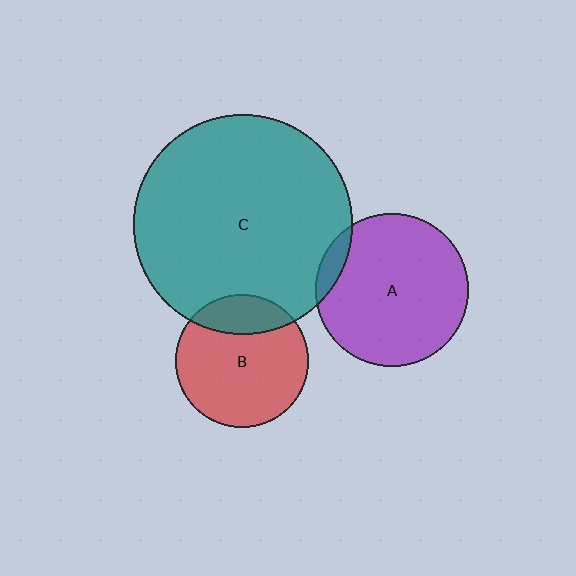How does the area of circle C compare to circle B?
Approximately 2.7 times.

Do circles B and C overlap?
Yes.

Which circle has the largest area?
Circle C (teal).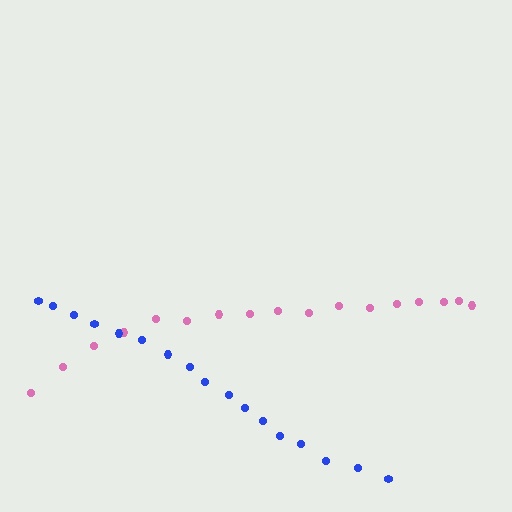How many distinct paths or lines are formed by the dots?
There are 2 distinct paths.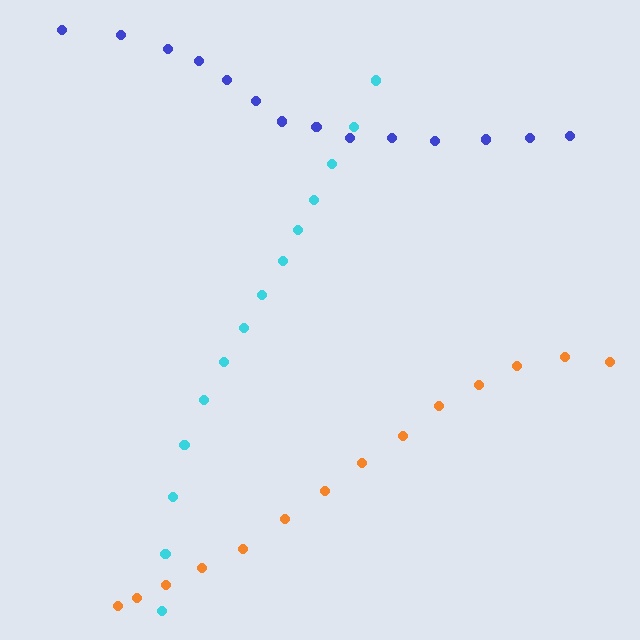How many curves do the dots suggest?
There are 3 distinct paths.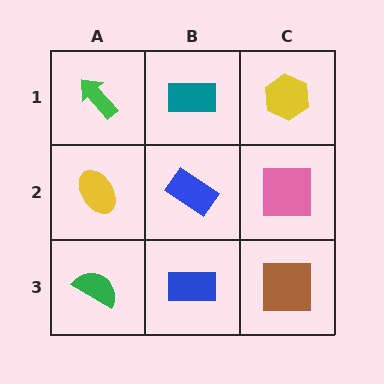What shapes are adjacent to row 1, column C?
A pink square (row 2, column C), a teal rectangle (row 1, column B).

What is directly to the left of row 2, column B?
A yellow ellipse.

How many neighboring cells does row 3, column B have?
3.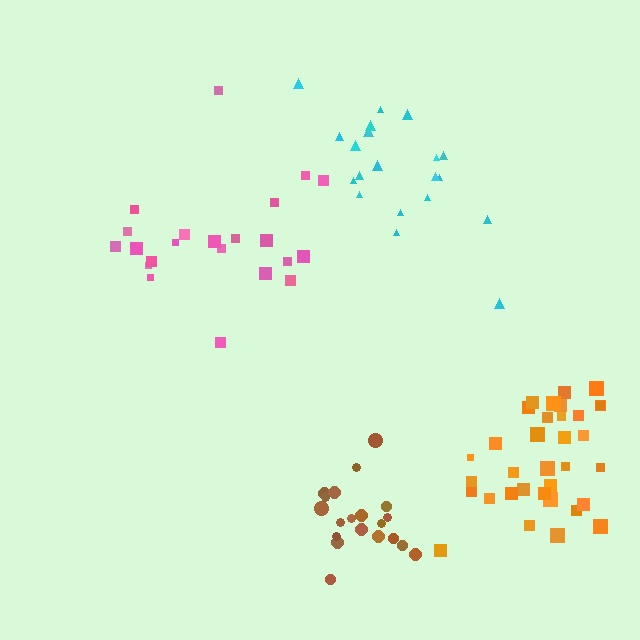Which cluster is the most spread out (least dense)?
Pink.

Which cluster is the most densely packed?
Brown.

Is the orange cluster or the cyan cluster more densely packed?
Orange.